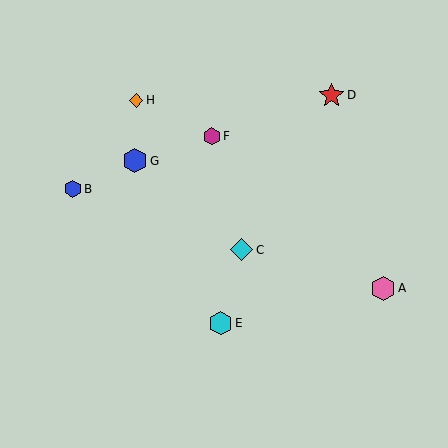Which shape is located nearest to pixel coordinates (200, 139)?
The magenta hexagon (labeled F) at (212, 136) is nearest to that location.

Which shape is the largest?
The red star (labeled D) is the largest.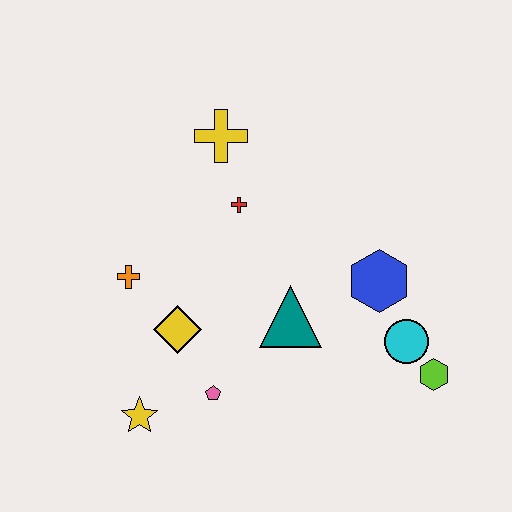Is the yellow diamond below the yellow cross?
Yes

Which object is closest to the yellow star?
The pink pentagon is closest to the yellow star.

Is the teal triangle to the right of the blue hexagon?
No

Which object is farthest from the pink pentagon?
The yellow cross is farthest from the pink pentagon.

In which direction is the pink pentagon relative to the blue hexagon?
The pink pentagon is to the left of the blue hexagon.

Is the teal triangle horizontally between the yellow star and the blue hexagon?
Yes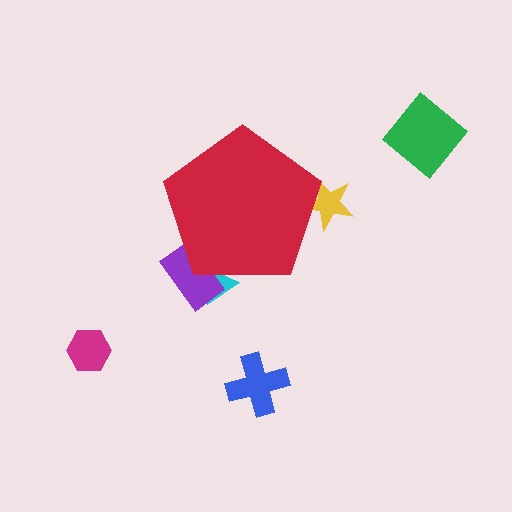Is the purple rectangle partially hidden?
Yes, the purple rectangle is partially hidden behind the red pentagon.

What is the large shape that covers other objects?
A red pentagon.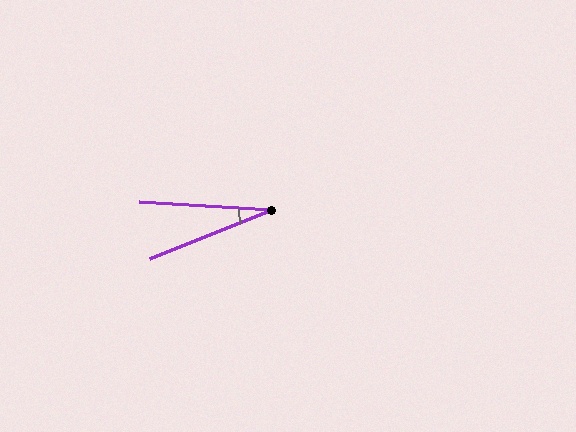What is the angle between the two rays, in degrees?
Approximately 26 degrees.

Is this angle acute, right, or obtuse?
It is acute.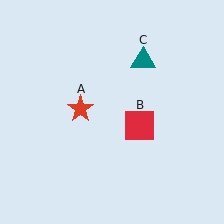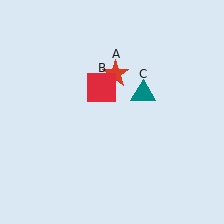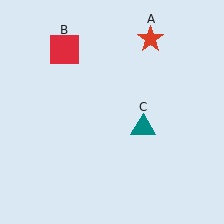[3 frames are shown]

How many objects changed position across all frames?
3 objects changed position: red star (object A), red square (object B), teal triangle (object C).